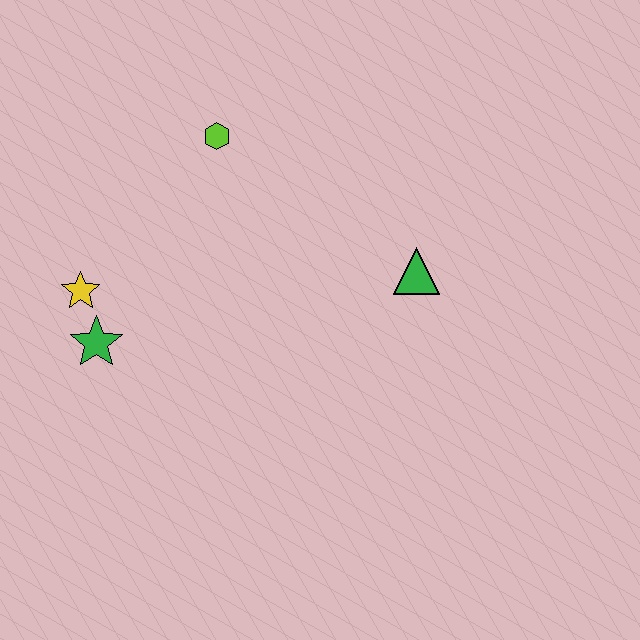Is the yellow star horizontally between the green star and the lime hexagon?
No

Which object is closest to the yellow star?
The green star is closest to the yellow star.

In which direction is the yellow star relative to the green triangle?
The yellow star is to the left of the green triangle.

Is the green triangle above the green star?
Yes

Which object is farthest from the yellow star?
The green triangle is farthest from the yellow star.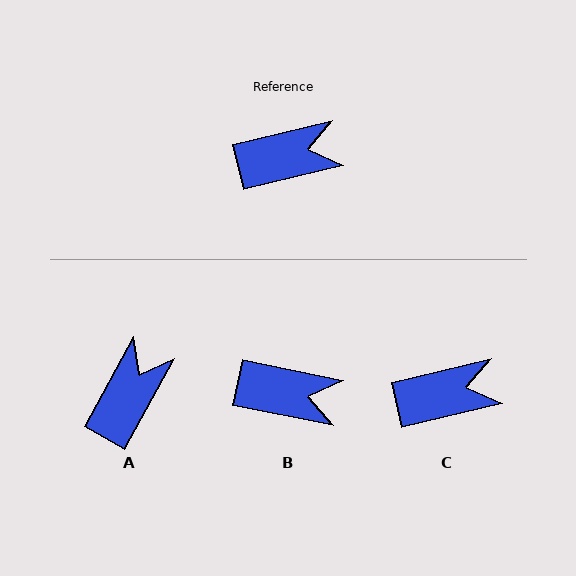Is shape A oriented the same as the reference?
No, it is off by about 48 degrees.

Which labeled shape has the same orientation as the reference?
C.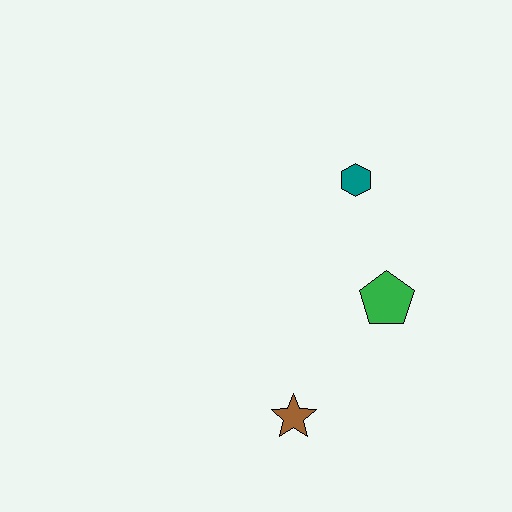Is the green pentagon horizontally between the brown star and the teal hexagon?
No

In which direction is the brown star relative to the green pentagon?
The brown star is below the green pentagon.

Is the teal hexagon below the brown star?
No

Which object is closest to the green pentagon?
The teal hexagon is closest to the green pentagon.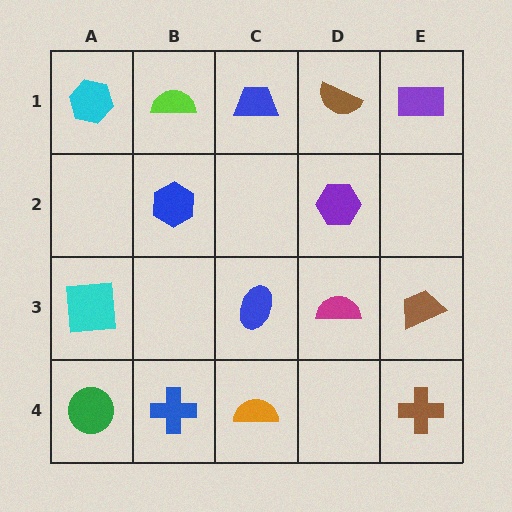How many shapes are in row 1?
5 shapes.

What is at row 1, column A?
A cyan hexagon.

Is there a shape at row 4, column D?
No, that cell is empty.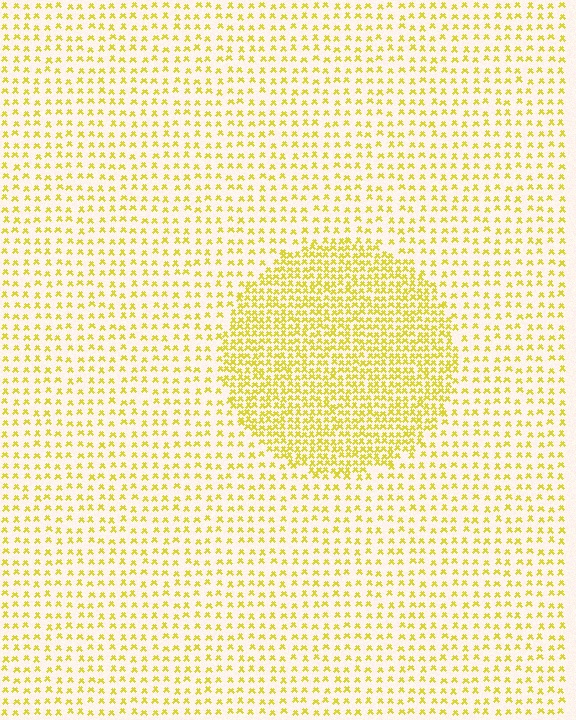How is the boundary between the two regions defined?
The boundary is defined by a change in element density (approximately 2.2x ratio). All elements are the same color, size, and shape.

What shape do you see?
I see a circle.